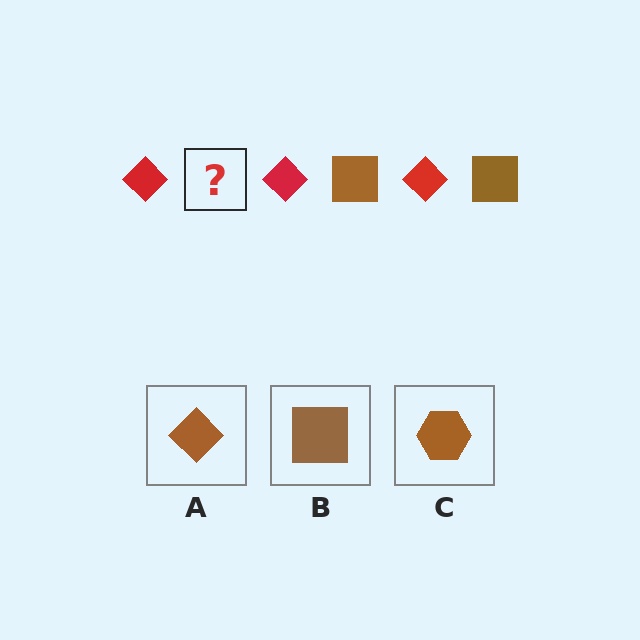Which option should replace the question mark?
Option B.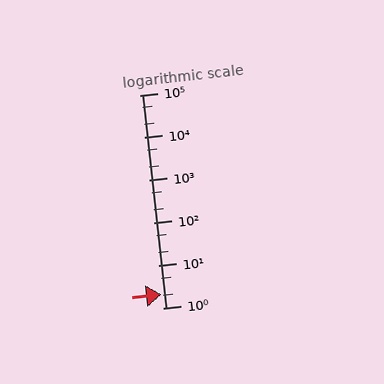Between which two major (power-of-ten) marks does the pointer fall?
The pointer is between 1 and 10.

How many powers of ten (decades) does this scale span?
The scale spans 5 decades, from 1 to 100000.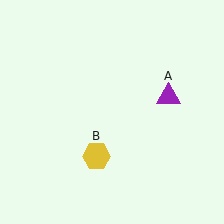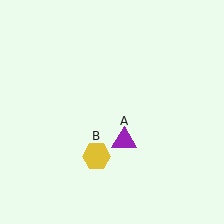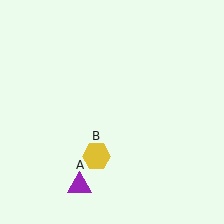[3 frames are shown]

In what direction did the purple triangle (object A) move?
The purple triangle (object A) moved down and to the left.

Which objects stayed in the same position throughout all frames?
Yellow hexagon (object B) remained stationary.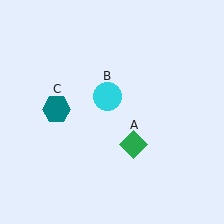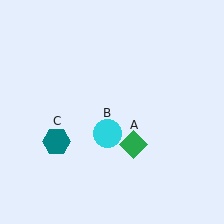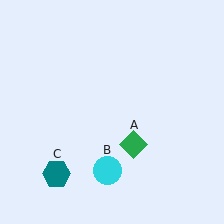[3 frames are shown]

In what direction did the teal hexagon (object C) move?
The teal hexagon (object C) moved down.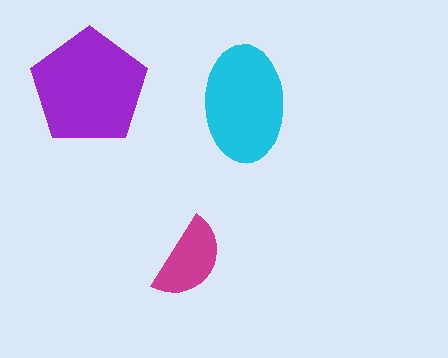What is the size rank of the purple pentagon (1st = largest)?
1st.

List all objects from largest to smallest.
The purple pentagon, the cyan ellipse, the magenta semicircle.